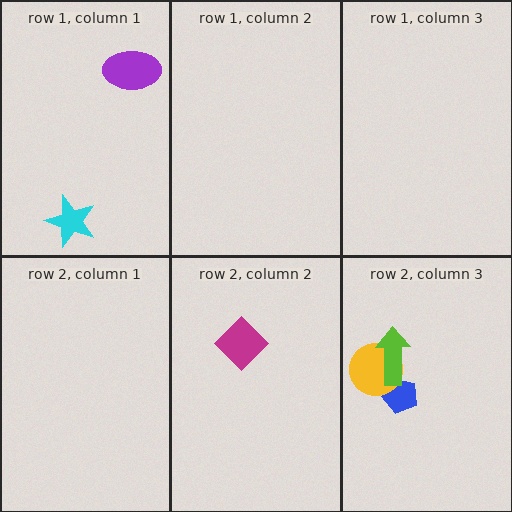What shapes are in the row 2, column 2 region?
The magenta diamond.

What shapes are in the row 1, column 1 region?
The cyan star, the purple ellipse.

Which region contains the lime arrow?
The row 2, column 3 region.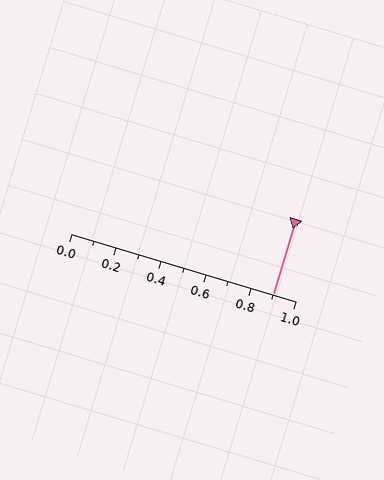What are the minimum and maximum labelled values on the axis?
The axis runs from 0.0 to 1.0.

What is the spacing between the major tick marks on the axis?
The major ticks are spaced 0.2 apart.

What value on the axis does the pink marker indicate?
The marker indicates approximately 0.9.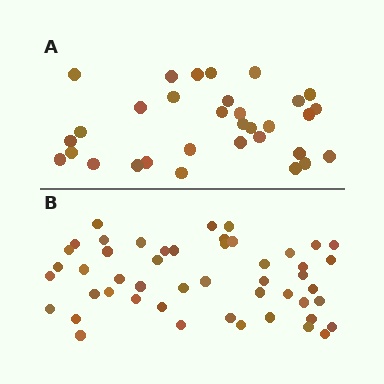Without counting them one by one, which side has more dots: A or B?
Region B (the bottom region) has more dots.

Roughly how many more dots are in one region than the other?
Region B has approximately 15 more dots than region A.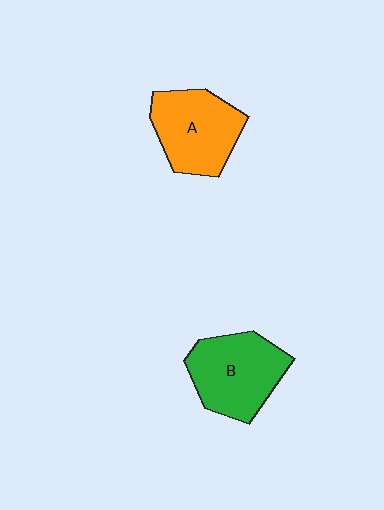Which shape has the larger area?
Shape B (green).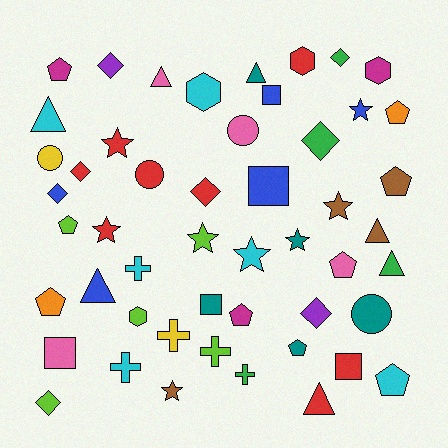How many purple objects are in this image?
There are 2 purple objects.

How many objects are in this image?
There are 50 objects.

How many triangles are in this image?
There are 7 triangles.